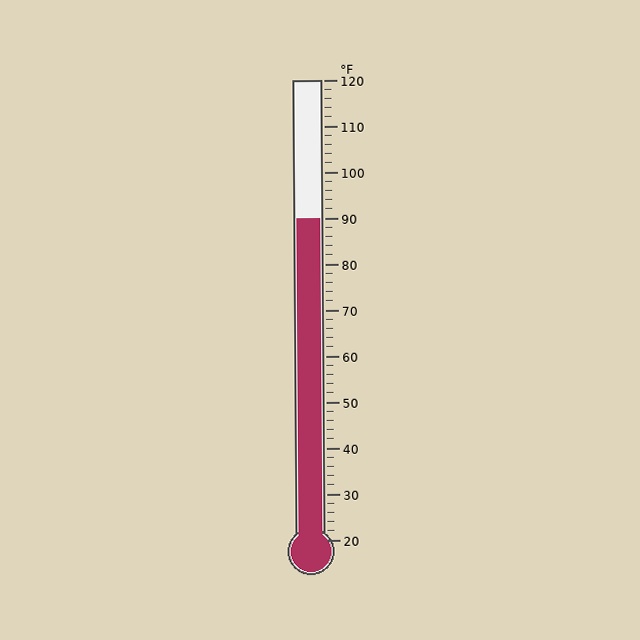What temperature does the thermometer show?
The thermometer shows approximately 90°F.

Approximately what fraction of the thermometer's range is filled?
The thermometer is filled to approximately 70% of its range.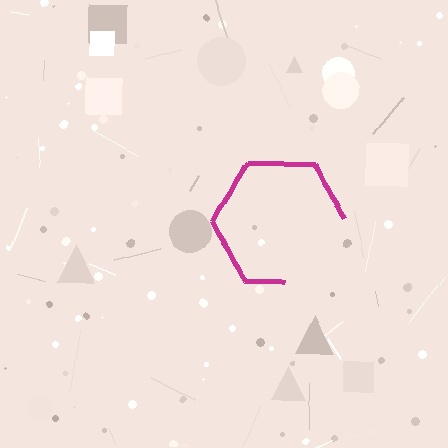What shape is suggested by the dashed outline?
The dashed outline suggests a hexagon.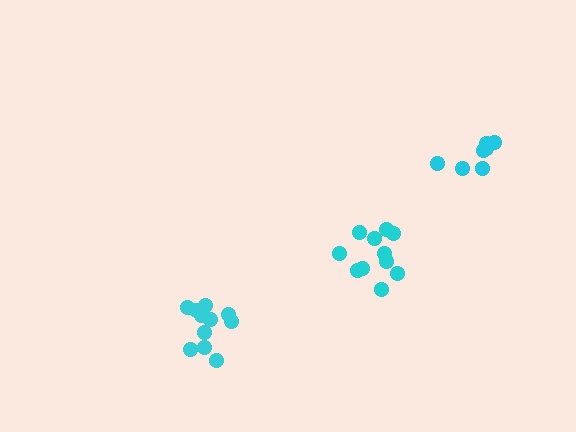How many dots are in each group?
Group 1: 11 dots, Group 2: 7 dots, Group 3: 11 dots (29 total).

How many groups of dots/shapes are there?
There are 3 groups.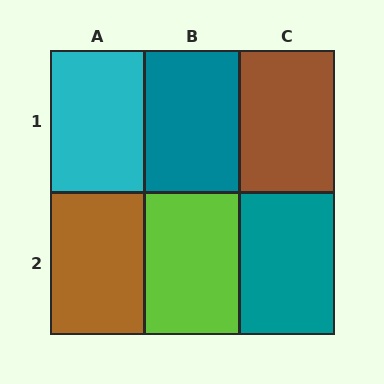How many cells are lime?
1 cell is lime.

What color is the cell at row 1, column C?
Brown.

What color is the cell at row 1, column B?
Teal.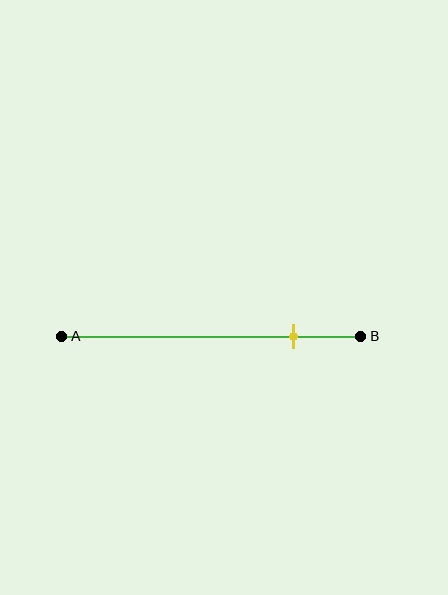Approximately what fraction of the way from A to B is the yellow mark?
The yellow mark is approximately 80% of the way from A to B.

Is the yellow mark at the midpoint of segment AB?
No, the mark is at about 80% from A, not at the 50% midpoint.